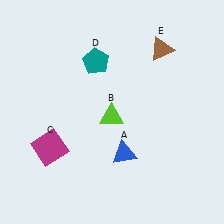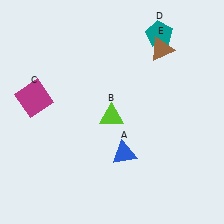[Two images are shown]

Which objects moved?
The objects that moved are: the magenta square (C), the teal pentagon (D).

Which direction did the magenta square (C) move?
The magenta square (C) moved up.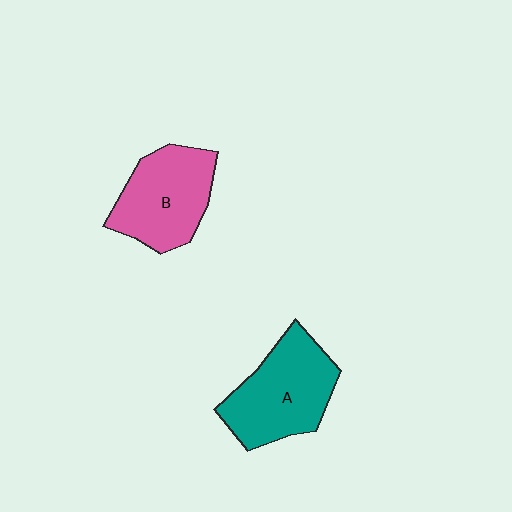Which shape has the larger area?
Shape A (teal).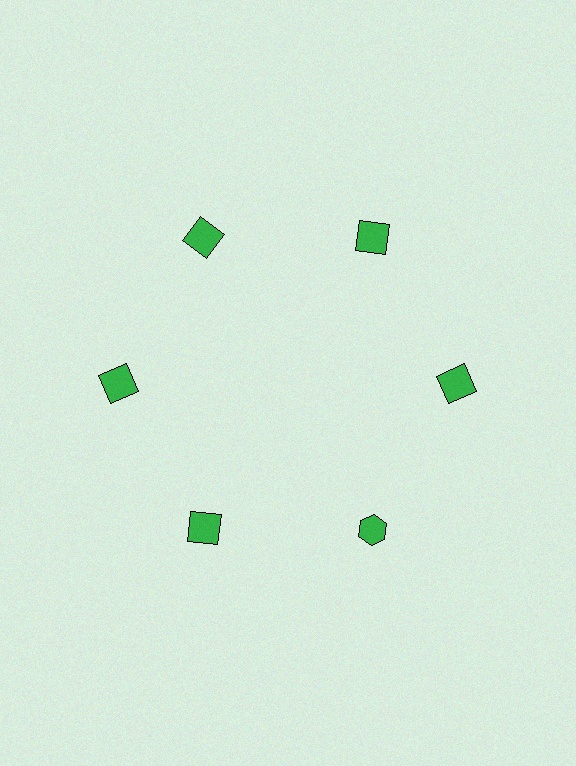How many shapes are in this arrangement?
There are 6 shapes arranged in a ring pattern.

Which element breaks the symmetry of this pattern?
The green hexagon at roughly the 5 o'clock position breaks the symmetry. All other shapes are green squares.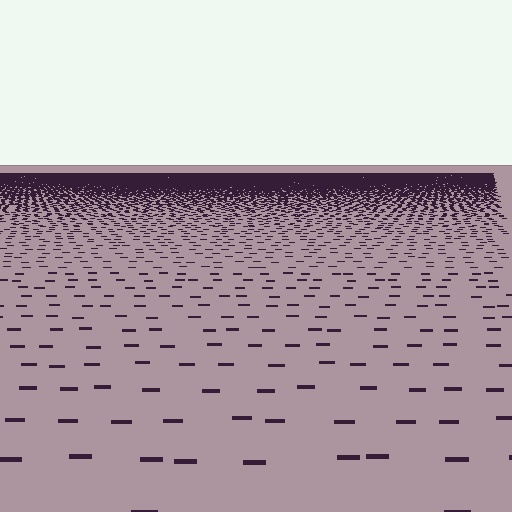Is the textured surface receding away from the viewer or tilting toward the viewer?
The surface is receding away from the viewer. Texture elements get smaller and denser toward the top.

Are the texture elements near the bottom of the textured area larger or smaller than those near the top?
Larger. Near the bottom, elements are closer to the viewer and appear at a bigger on-screen size.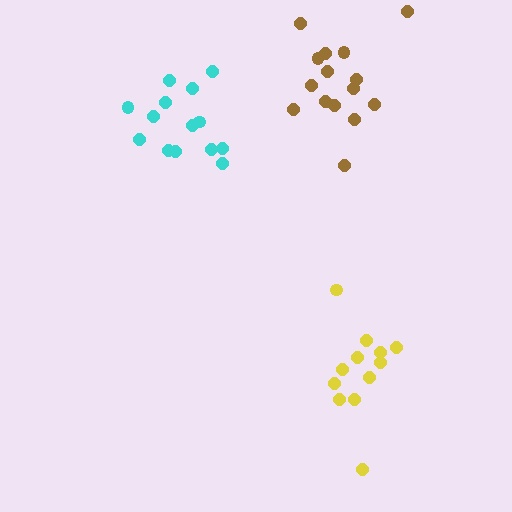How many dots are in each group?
Group 1: 14 dots, Group 2: 12 dots, Group 3: 15 dots (41 total).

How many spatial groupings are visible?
There are 3 spatial groupings.